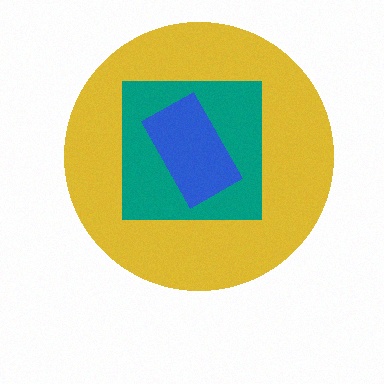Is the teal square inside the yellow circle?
Yes.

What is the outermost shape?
The yellow circle.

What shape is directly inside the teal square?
The blue rectangle.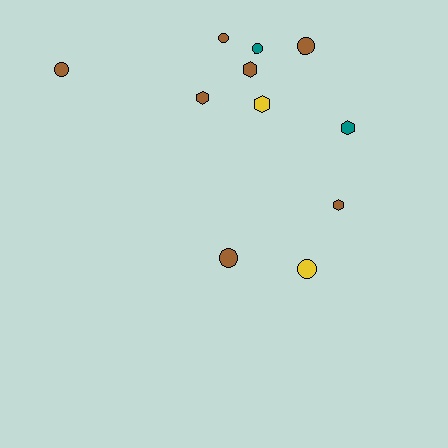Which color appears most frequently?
Brown, with 7 objects.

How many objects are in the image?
There are 11 objects.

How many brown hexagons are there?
There are 3 brown hexagons.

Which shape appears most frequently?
Circle, with 6 objects.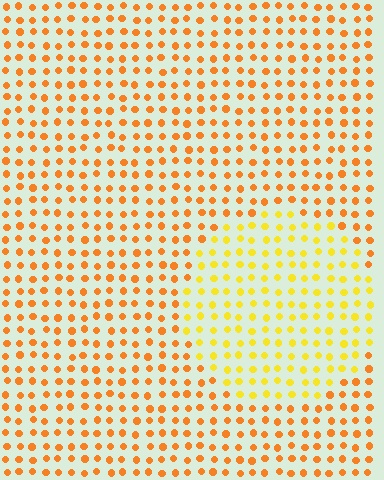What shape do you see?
I see a circle.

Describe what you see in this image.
The image is filled with small orange elements in a uniform arrangement. A circle-shaped region is visible where the elements are tinted to a slightly different hue, forming a subtle color boundary.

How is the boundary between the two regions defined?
The boundary is defined purely by a slight shift in hue (about 29 degrees). Spacing, size, and orientation are identical on both sides.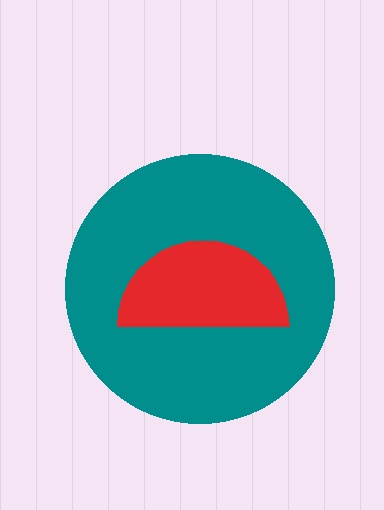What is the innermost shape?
The red semicircle.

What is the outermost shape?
The teal circle.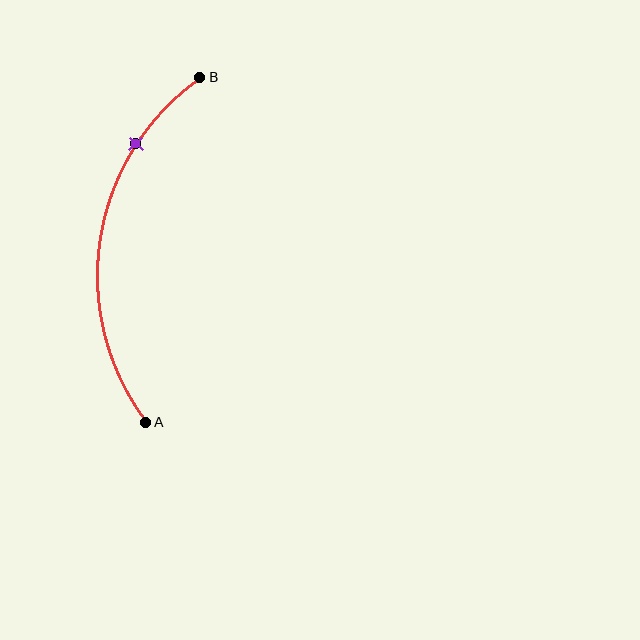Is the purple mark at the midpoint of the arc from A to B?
No. The purple mark lies on the arc but is closer to endpoint B. The arc midpoint would be at the point on the curve equidistant along the arc from both A and B.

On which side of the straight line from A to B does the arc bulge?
The arc bulges to the left of the straight line connecting A and B.